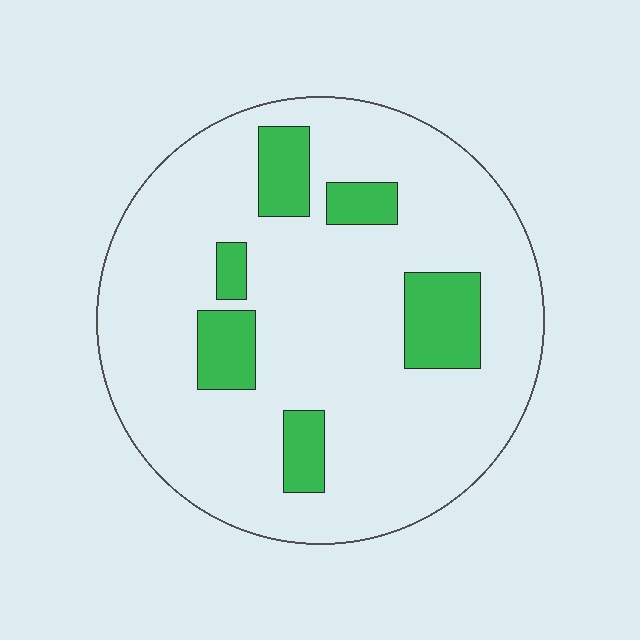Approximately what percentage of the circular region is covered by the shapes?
Approximately 15%.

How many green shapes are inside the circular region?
6.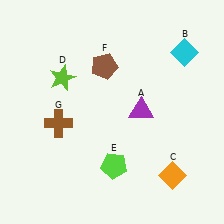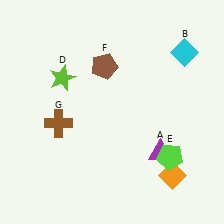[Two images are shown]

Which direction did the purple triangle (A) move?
The purple triangle (A) moved down.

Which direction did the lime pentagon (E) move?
The lime pentagon (E) moved right.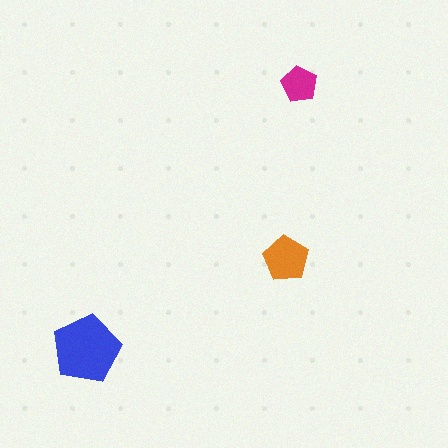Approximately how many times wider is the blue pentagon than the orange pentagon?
About 1.5 times wider.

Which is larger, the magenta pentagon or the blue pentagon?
The blue one.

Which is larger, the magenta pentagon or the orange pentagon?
The orange one.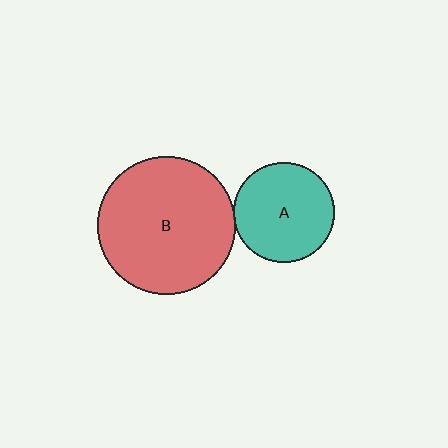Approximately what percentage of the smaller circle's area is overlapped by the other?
Approximately 5%.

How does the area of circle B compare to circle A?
Approximately 1.9 times.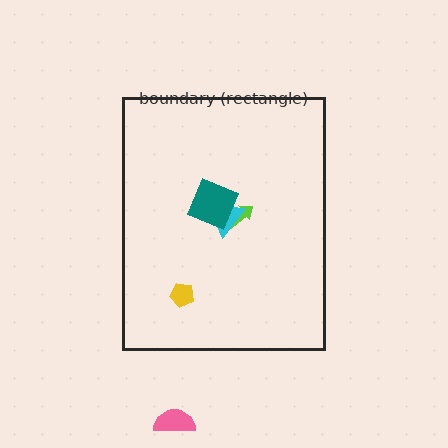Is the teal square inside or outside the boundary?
Inside.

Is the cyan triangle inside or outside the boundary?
Inside.